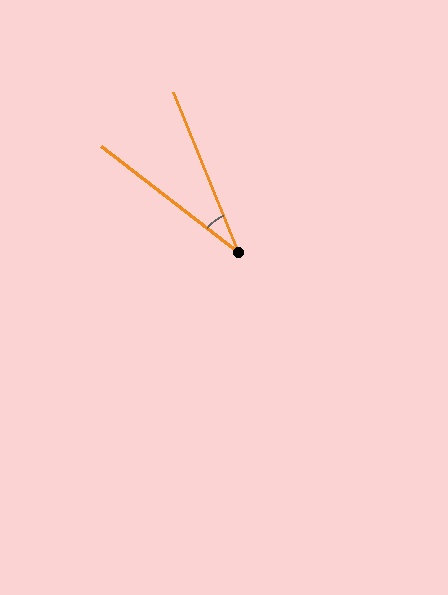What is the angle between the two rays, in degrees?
Approximately 30 degrees.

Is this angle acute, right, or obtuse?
It is acute.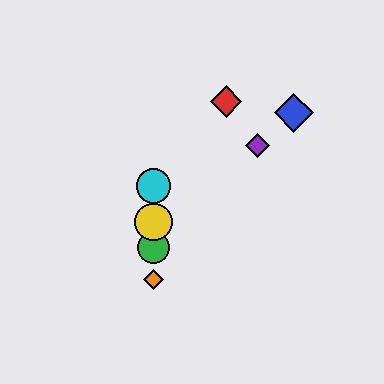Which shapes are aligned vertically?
The green circle, the yellow circle, the orange diamond, the cyan circle are aligned vertically.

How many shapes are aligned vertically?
4 shapes (the green circle, the yellow circle, the orange diamond, the cyan circle) are aligned vertically.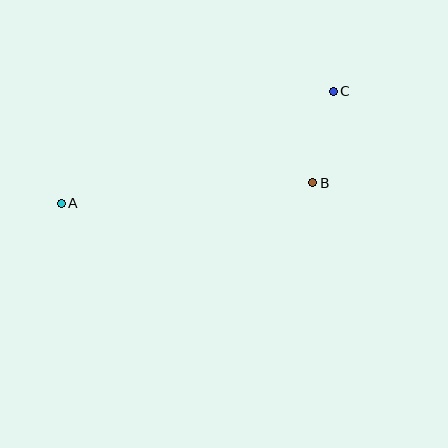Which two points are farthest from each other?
Points A and C are farthest from each other.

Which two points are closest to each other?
Points B and C are closest to each other.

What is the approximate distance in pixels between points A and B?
The distance between A and B is approximately 252 pixels.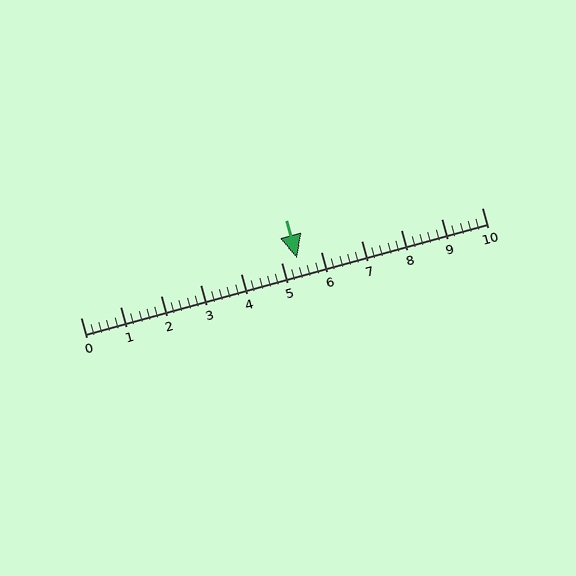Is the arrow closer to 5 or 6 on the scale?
The arrow is closer to 5.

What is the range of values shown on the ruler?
The ruler shows values from 0 to 10.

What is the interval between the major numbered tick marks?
The major tick marks are spaced 1 units apart.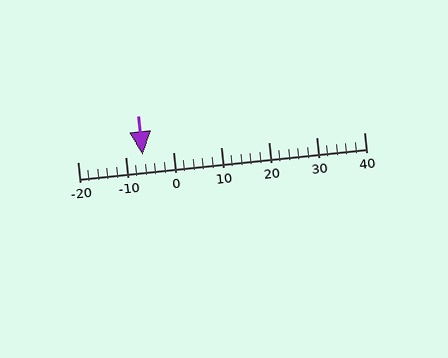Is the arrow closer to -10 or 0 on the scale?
The arrow is closer to -10.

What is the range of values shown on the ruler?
The ruler shows values from -20 to 40.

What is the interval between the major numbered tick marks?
The major tick marks are spaced 10 units apart.